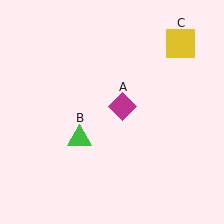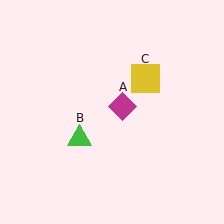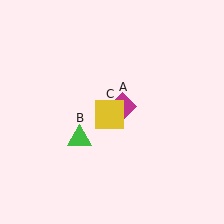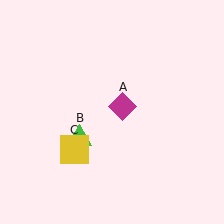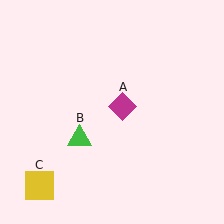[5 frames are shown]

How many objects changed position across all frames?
1 object changed position: yellow square (object C).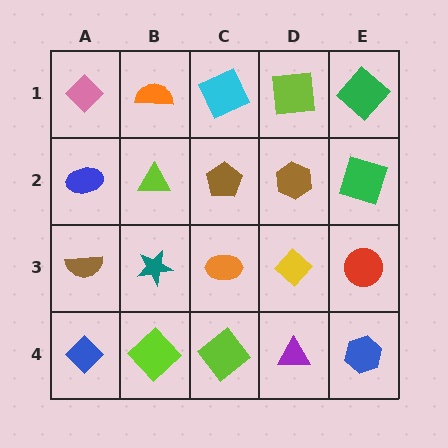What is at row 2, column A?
A blue ellipse.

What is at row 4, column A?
A blue diamond.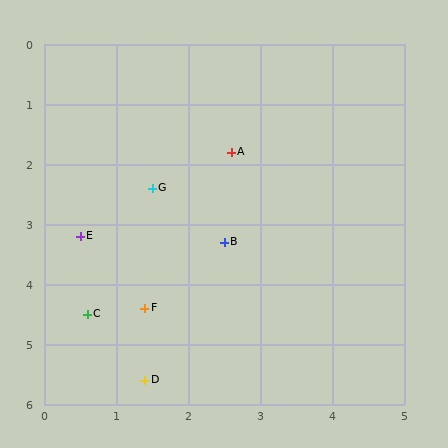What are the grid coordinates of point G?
Point G is at approximately (1.5, 2.4).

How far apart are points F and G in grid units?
Points F and G are about 2.0 grid units apart.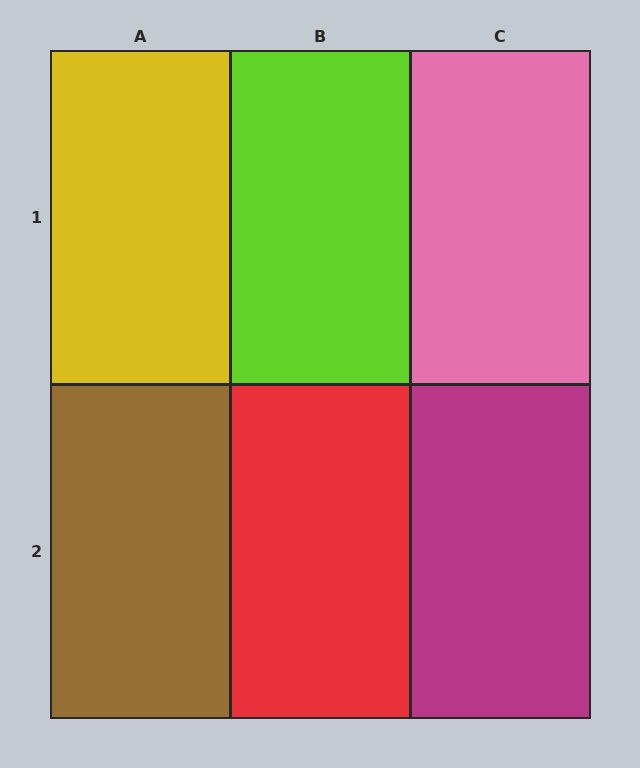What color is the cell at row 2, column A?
Brown.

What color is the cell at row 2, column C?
Magenta.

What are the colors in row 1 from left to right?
Yellow, lime, pink.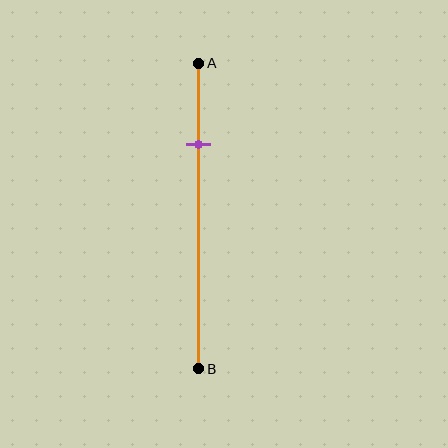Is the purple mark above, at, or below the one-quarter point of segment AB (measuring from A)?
The purple mark is approximately at the one-quarter point of segment AB.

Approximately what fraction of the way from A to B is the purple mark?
The purple mark is approximately 25% of the way from A to B.